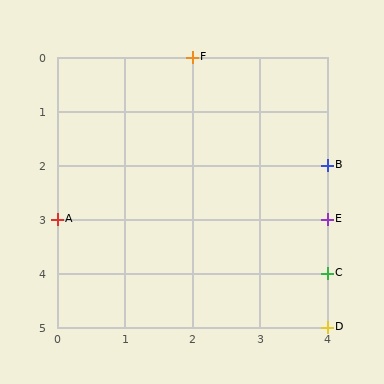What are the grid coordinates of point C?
Point C is at grid coordinates (4, 4).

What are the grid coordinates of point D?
Point D is at grid coordinates (4, 5).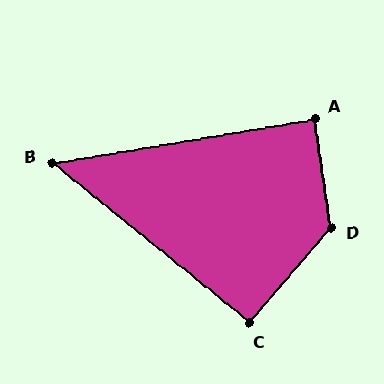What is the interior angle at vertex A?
Approximately 89 degrees (approximately right).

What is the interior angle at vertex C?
Approximately 91 degrees (approximately right).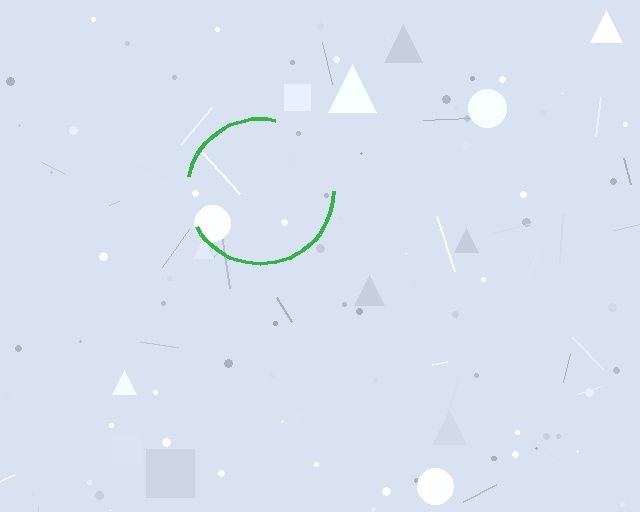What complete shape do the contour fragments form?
The contour fragments form a circle.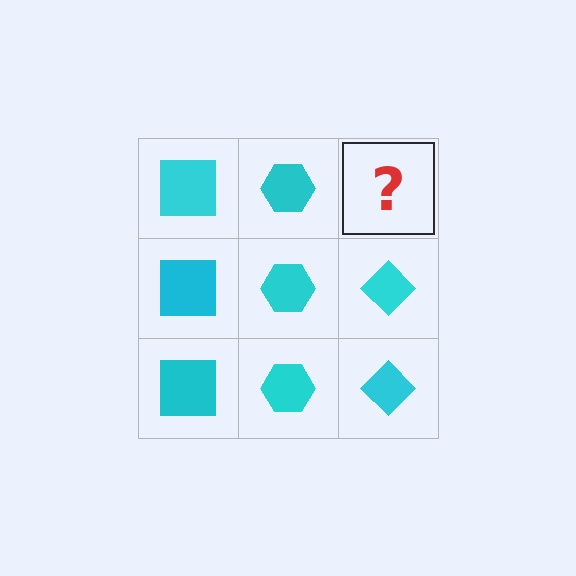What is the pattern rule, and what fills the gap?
The rule is that each column has a consistent shape. The gap should be filled with a cyan diamond.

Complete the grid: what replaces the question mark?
The question mark should be replaced with a cyan diamond.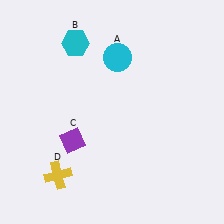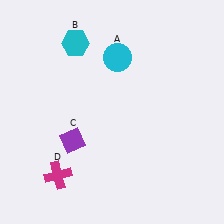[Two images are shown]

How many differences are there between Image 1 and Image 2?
There is 1 difference between the two images.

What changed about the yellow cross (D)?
In Image 1, D is yellow. In Image 2, it changed to magenta.